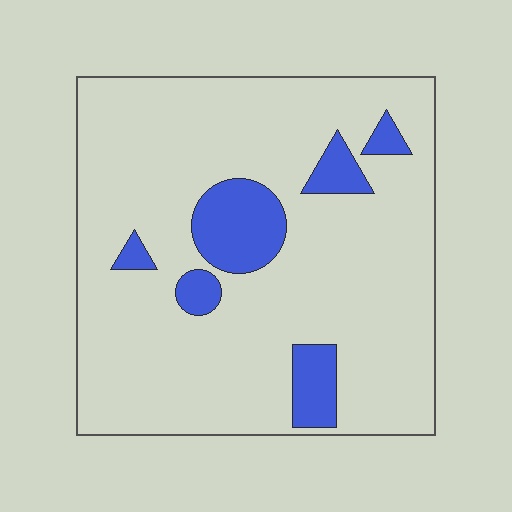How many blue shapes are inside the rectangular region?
6.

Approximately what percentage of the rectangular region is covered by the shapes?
Approximately 15%.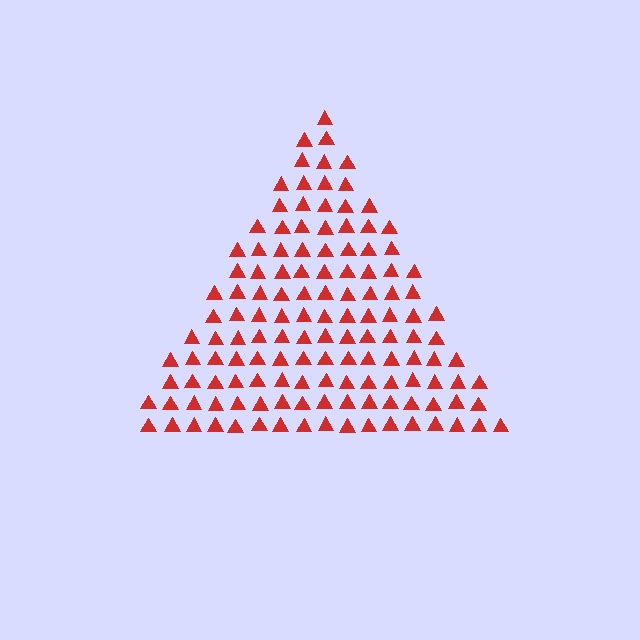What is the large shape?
The large shape is a triangle.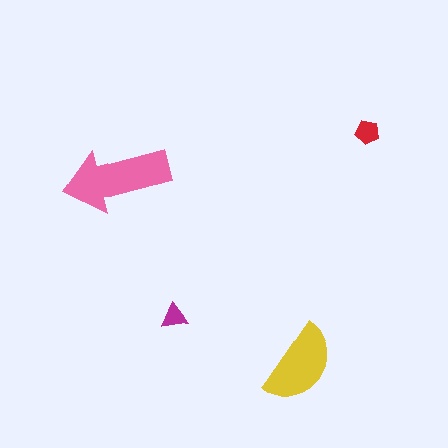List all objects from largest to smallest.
The pink arrow, the yellow semicircle, the red pentagon, the magenta triangle.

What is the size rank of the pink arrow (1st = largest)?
1st.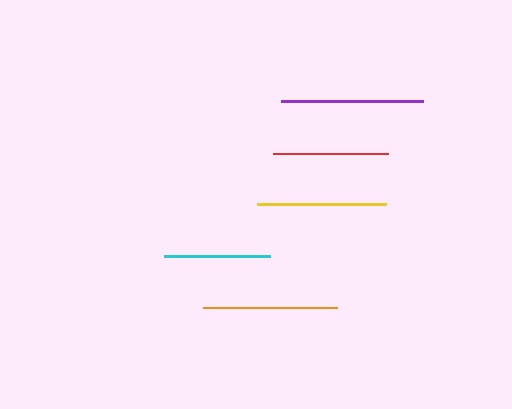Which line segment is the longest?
The purple line is the longest at approximately 142 pixels.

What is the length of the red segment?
The red segment is approximately 115 pixels long.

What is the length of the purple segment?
The purple segment is approximately 142 pixels long.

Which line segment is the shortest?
The cyan line is the shortest at approximately 107 pixels.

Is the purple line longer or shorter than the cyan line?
The purple line is longer than the cyan line.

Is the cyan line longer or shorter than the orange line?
The orange line is longer than the cyan line.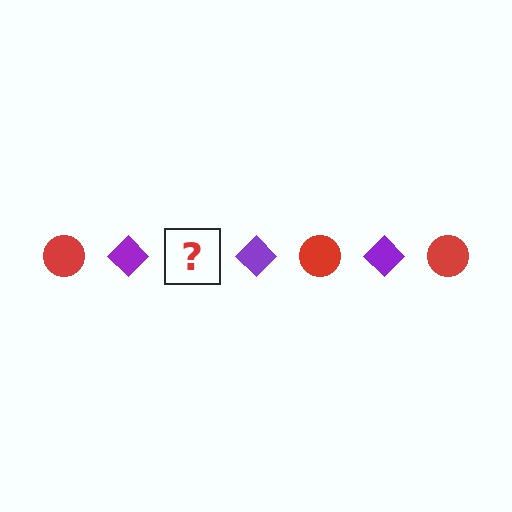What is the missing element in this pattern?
The missing element is a red circle.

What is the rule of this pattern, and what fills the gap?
The rule is that the pattern alternates between red circle and purple diamond. The gap should be filled with a red circle.